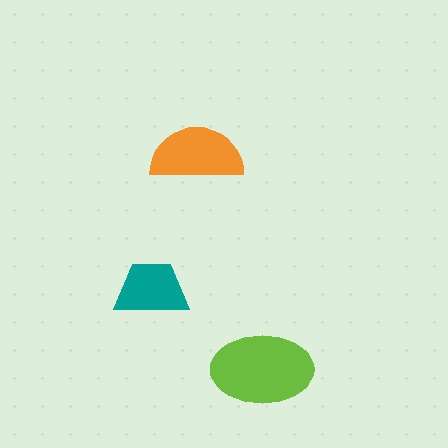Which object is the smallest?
The teal trapezoid.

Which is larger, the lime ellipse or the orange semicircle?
The lime ellipse.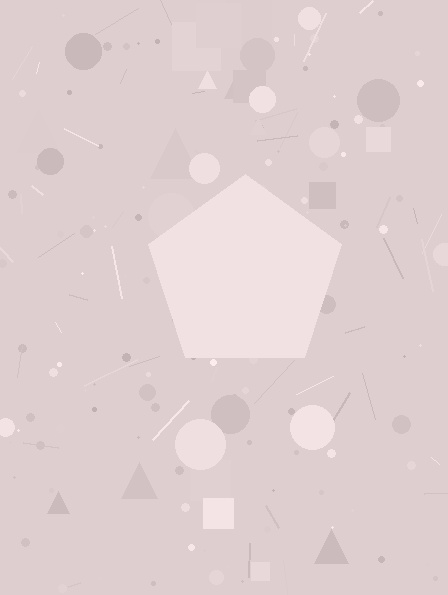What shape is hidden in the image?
A pentagon is hidden in the image.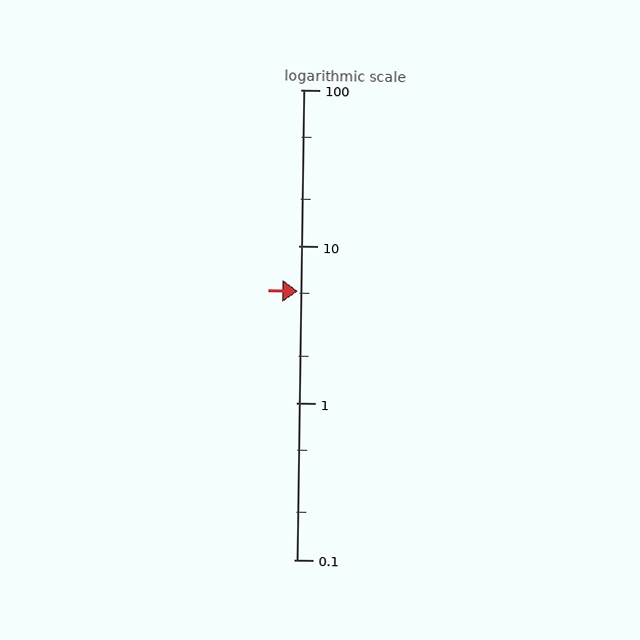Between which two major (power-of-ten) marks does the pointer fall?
The pointer is between 1 and 10.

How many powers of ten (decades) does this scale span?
The scale spans 3 decades, from 0.1 to 100.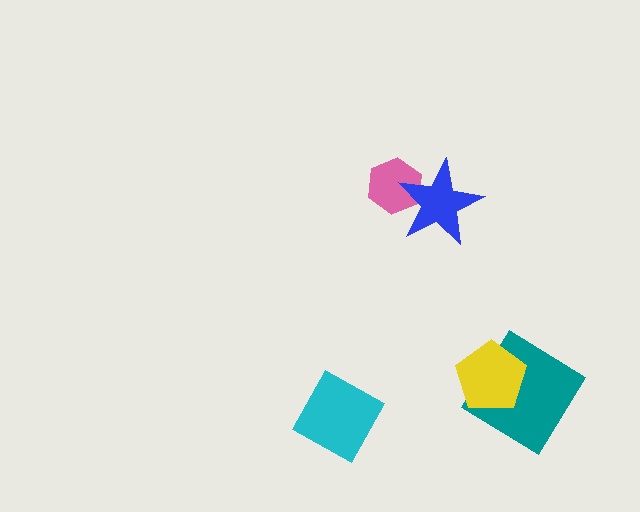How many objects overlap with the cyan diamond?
0 objects overlap with the cyan diamond.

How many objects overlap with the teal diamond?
1 object overlaps with the teal diamond.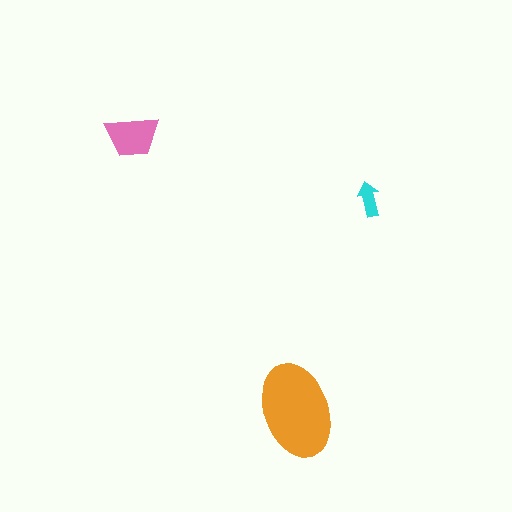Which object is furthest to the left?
The pink trapezoid is leftmost.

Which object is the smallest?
The cyan arrow.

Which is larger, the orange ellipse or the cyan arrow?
The orange ellipse.